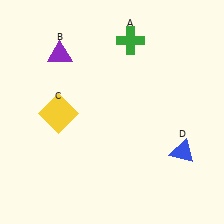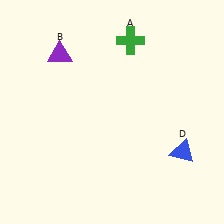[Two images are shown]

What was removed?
The yellow square (C) was removed in Image 2.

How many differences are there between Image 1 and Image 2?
There is 1 difference between the two images.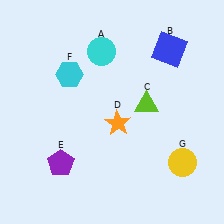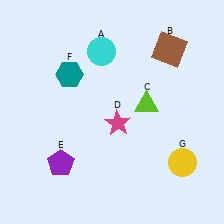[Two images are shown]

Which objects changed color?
B changed from blue to brown. D changed from orange to magenta. F changed from cyan to teal.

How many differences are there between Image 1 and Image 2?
There are 3 differences between the two images.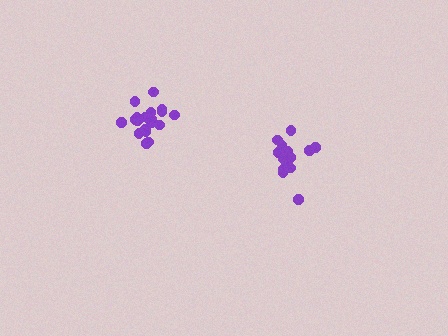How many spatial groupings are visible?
There are 2 spatial groupings.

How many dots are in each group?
Group 1: 20 dots, Group 2: 18 dots (38 total).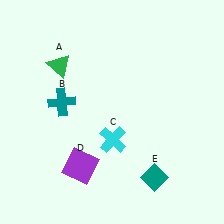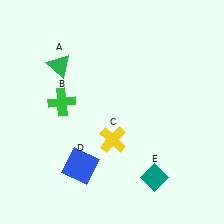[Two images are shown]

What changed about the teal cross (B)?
In Image 1, B is teal. In Image 2, it changed to green.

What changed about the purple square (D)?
In Image 1, D is purple. In Image 2, it changed to blue.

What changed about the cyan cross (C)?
In Image 1, C is cyan. In Image 2, it changed to yellow.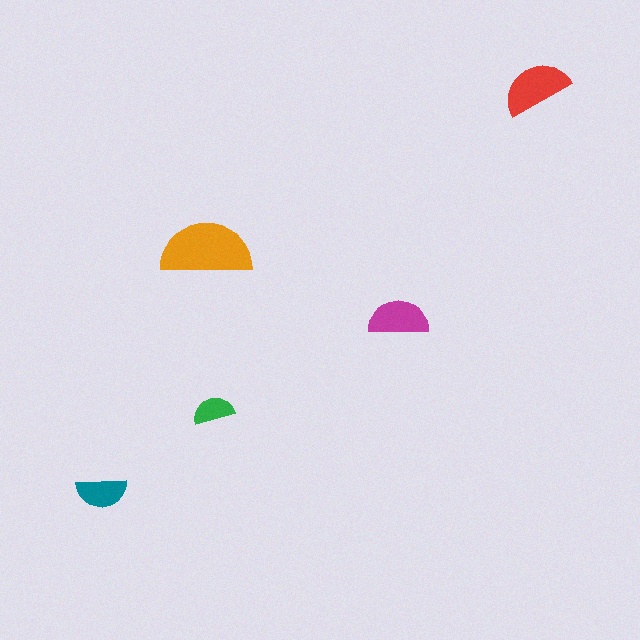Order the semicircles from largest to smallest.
the orange one, the red one, the magenta one, the teal one, the green one.